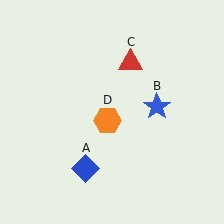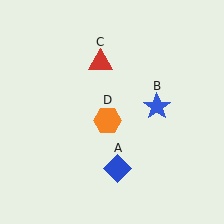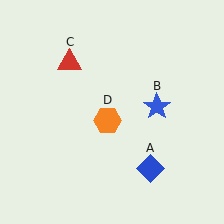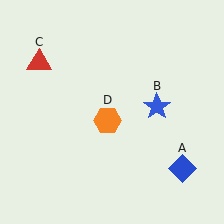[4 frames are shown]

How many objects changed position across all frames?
2 objects changed position: blue diamond (object A), red triangle (object C).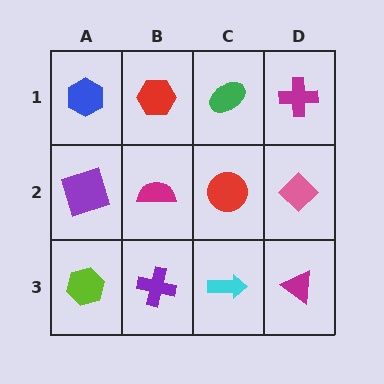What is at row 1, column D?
A magenta cross.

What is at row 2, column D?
A pink diamond.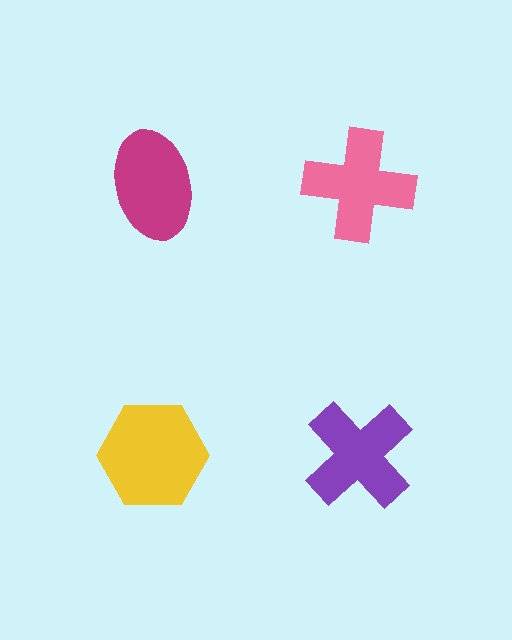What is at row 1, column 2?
A pink cross.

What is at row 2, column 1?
A yellow hexagon.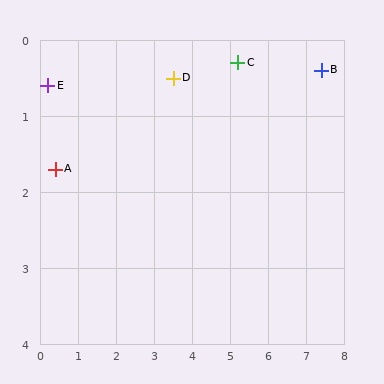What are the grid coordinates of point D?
Point D is at approximately (3.5, 0.5).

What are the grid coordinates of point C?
Point C is at approximately (5.2, 0.3).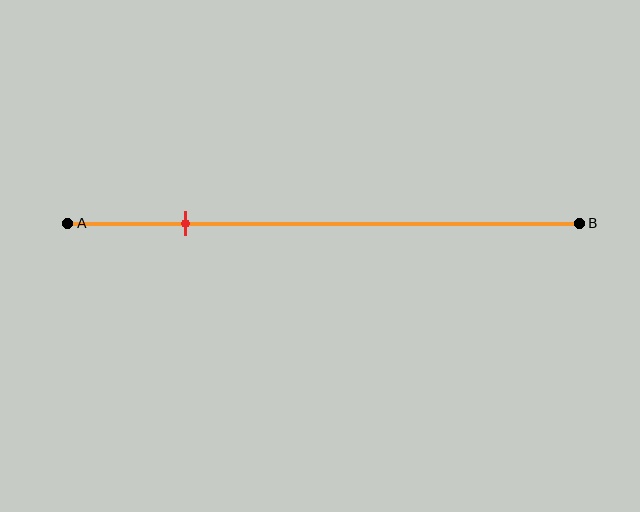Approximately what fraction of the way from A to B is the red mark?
The red mark is approximately 25% of the way from A to B.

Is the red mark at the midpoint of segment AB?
No, the mark is at about 25% from A, not at the 50% midpoint.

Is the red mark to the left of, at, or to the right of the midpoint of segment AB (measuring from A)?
The red mark is to the left of the midpoint of segment AB.